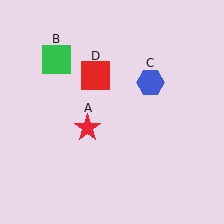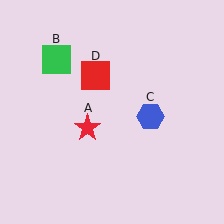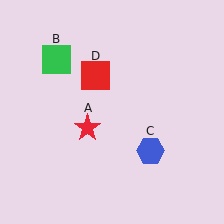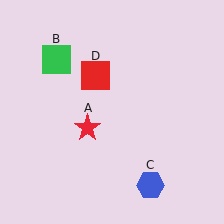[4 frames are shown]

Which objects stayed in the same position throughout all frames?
Red star (object A) and green square (object B) and red square (object D) remained stationary.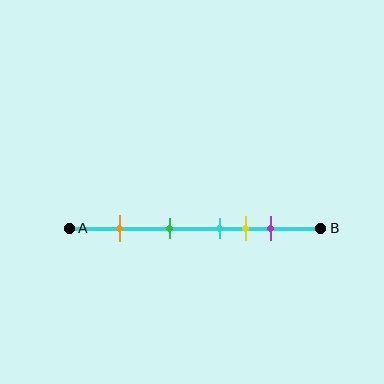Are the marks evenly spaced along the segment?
No, the marks are not evenly spaced.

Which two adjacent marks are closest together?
The cyan and yellow marks are the closest adjacent pair.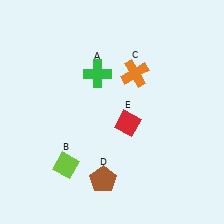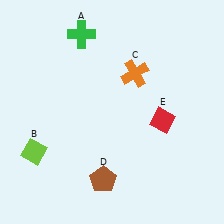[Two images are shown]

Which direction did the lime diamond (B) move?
The lime diamond (B) moved left.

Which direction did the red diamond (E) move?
The red diamond (E) moved right.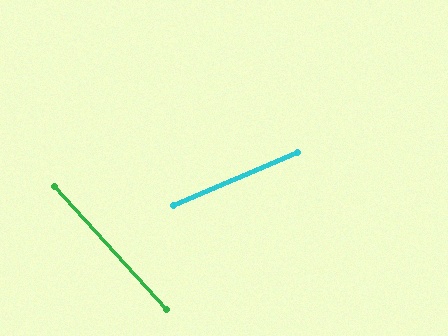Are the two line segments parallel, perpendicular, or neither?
Neither parallel nor perpendicular — they differ by about 71°.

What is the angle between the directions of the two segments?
Approximately 71 degrees.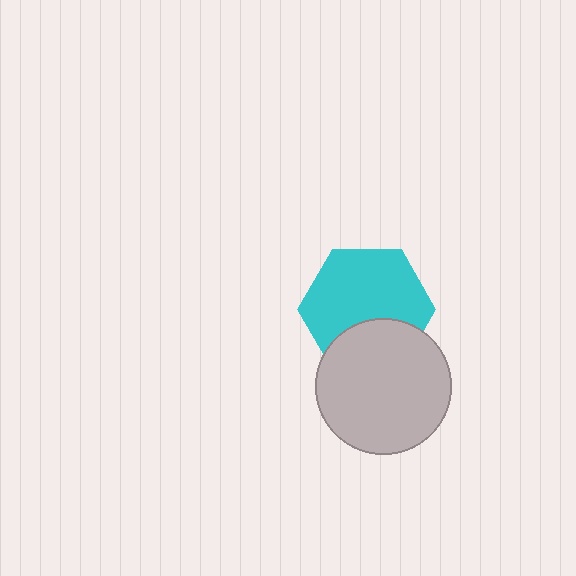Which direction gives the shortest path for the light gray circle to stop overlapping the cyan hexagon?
Moving down gives the shortest separation.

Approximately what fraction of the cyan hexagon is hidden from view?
Roughly 31% of the cyan hexagon is hidden behind the light gray circle.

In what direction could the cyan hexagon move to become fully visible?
The cyan hexagon could move up. That would shift it out from behind the light gray circle entirely.